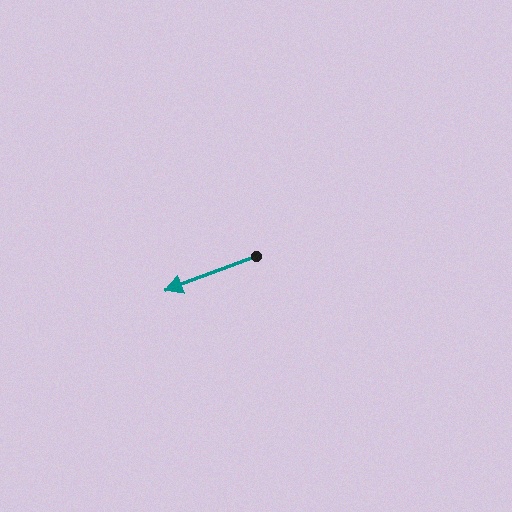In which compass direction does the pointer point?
West.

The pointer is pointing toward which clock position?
Roughly 8 o'clock.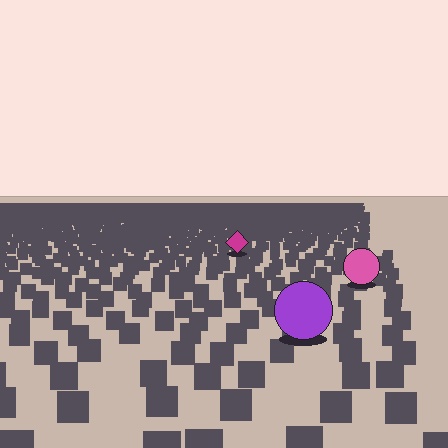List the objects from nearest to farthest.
From nearest to farthest: the purple circle, the pink circle, the magenta diamond.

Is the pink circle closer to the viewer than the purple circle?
No. The purple circle is closer — you can tell from the texture gradient: the ground texture is coarser near it.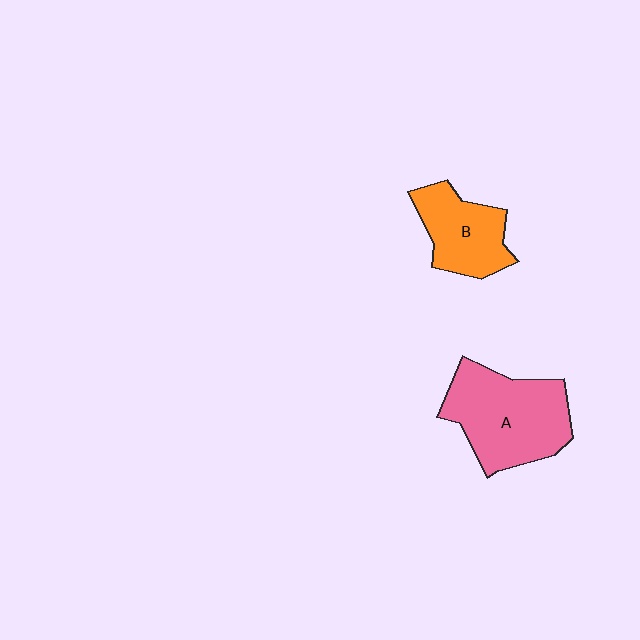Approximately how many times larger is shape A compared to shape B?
Approximately 1.6 times.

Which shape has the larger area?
Shape A (pink).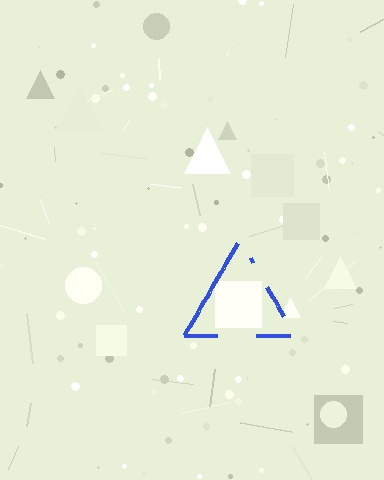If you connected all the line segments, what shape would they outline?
They would outline a triangle.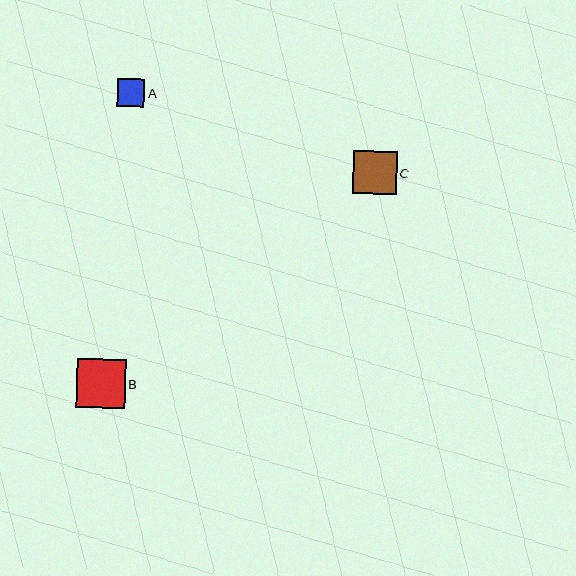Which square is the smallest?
Square A is the smallest with a size of approximately 28 pixels.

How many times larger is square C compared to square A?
Square C is approximately 1.6 times the size of square A.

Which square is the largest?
Square B is the largest with a size of approximately 49 pixels.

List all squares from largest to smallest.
From largest to smallest: B, C, A.